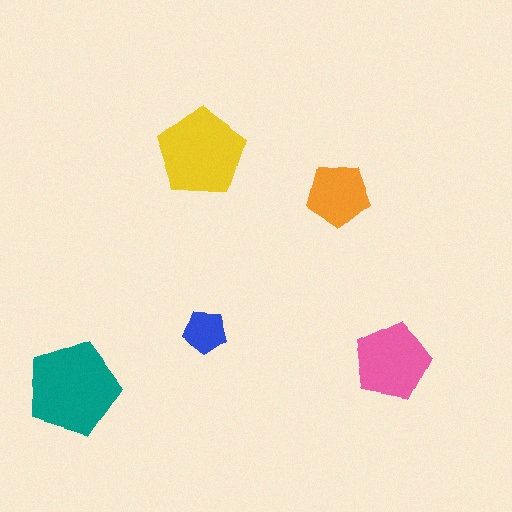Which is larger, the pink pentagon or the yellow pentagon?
The yellow one.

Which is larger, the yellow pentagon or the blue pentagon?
The yellow one.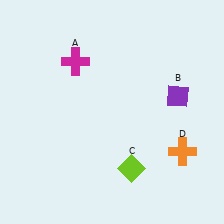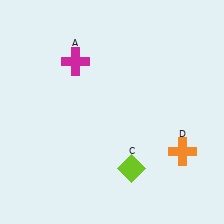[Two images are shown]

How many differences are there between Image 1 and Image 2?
There is 1 difference between the two images.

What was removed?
The purple diamond (B) was removed in Image 2.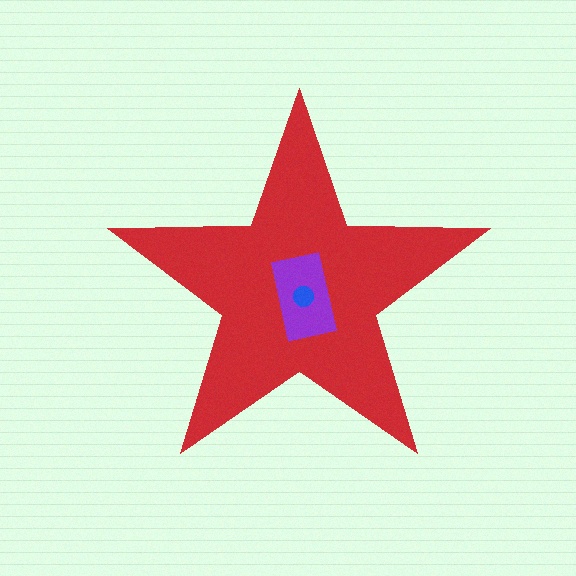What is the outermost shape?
The red star.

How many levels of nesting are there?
3.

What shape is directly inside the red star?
The purple rectangle.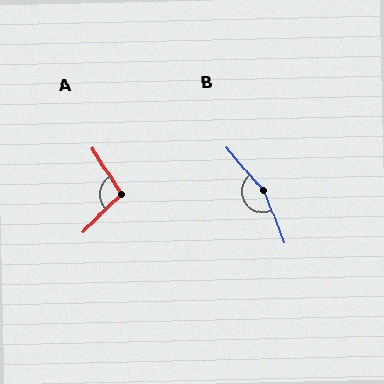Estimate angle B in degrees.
Approximately 161 degrees.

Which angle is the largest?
B, at approximately 161 degrees.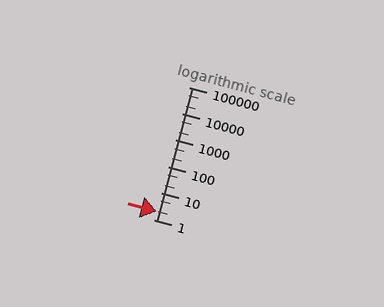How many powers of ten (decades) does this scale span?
The scale spans 5 decades, from 1 to 100000.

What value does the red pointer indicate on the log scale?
The pointer indicates approximately 2.1.